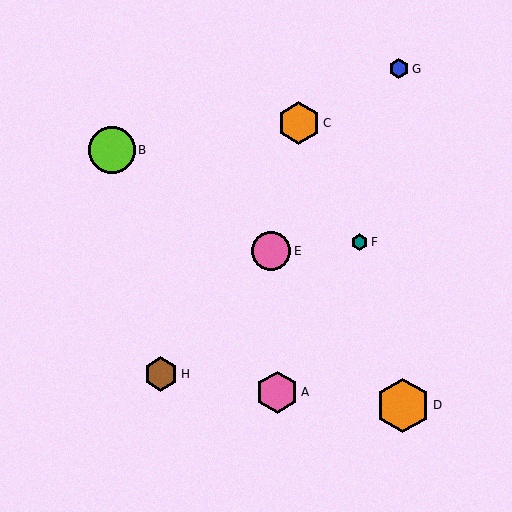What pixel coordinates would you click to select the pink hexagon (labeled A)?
Click at (277, 392) to select the pink hexagon A.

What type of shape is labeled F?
Shape F is a teal hexagon.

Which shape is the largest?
The orange hexagon (labeled D) is the largest.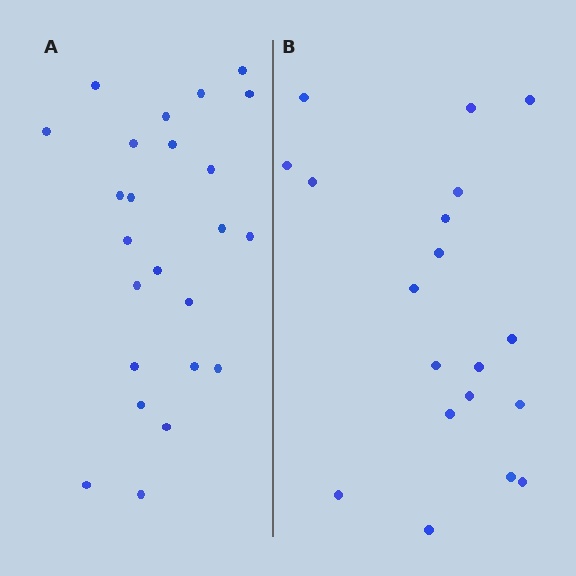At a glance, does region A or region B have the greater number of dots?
Region A (the left region) has more dots.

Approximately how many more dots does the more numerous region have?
Region A has about 5 more dots than region B.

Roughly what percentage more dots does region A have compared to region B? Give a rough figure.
About 25% more.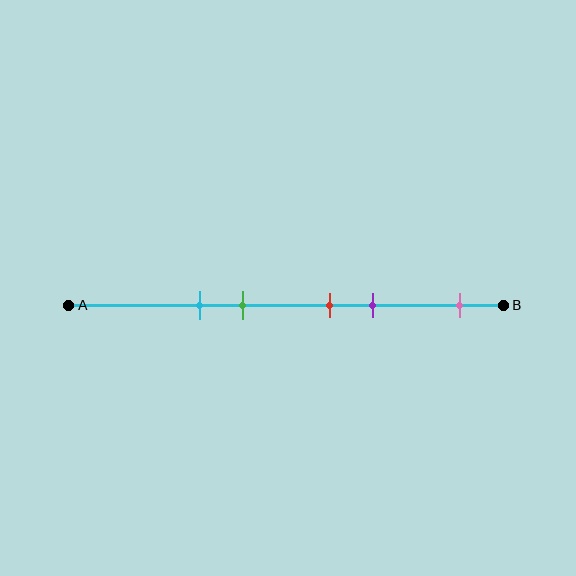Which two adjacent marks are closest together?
The red and purple marks are the closest adjacent pair.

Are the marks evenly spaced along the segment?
No, the marks are not evenly spaced.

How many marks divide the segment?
There are 5 marks dividing the segment.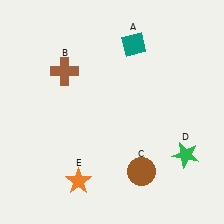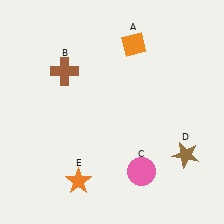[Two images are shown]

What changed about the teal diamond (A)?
In Image 1, A is teal. In Image 2, it changed to orange.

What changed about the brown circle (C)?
In Image 1, C is brown. In Image 2, it changed to pink.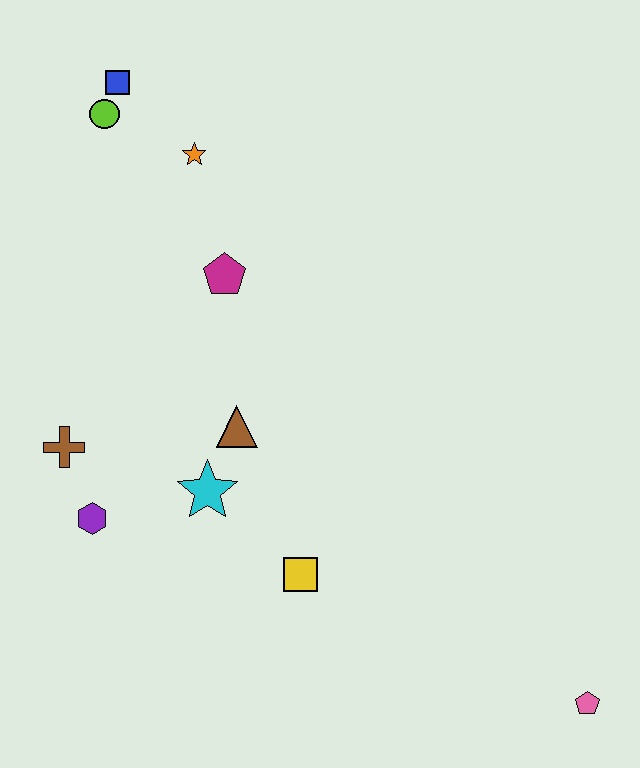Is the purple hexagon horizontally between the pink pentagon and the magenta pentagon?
No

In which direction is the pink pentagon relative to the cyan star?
The pink pentagon is to the right of the cyan star.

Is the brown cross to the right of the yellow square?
No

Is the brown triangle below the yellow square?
No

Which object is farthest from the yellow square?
The blue square is farthest from the yellow square.